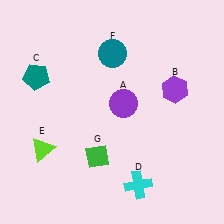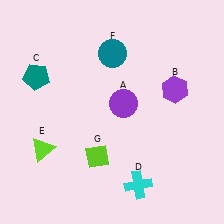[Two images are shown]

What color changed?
The diamond (G) changed from green in Image 1 to lime in Image 2.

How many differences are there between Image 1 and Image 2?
There is 1 difference between the two images.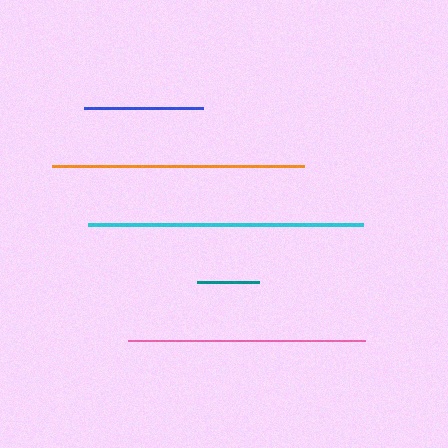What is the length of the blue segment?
The blue segment is approximately 119 pixels long.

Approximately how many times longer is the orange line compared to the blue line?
The orange line is approximately 2.1 times the length of the blue line.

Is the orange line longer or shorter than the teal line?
The orange line is longer than the teal line.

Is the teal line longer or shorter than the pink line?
The pink line is longer than the teal line.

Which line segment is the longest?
The cyan line is the longest at approximately 275 pixels.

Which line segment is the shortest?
The teal line is the shortest at approximately 62 pixels.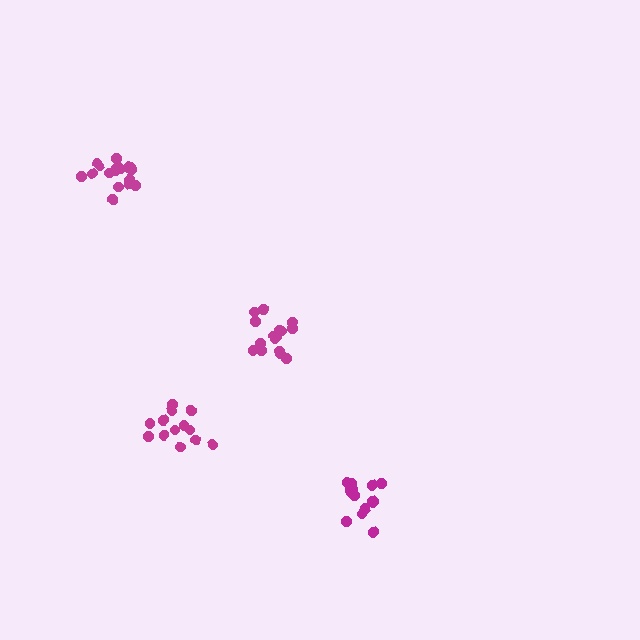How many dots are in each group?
Group 1: 13 dots, Group 2: 18 dots, Group 3: 14 dots, Group 4: 17 dots (62 total).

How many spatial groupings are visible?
There are 4 spatial groupings.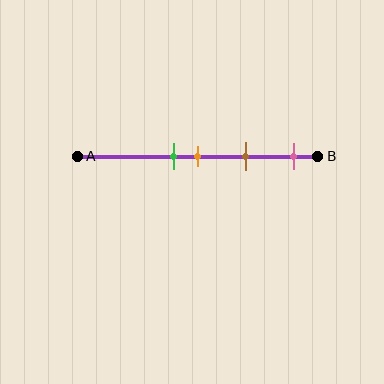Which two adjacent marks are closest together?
The green and orange marks are the closest adjacent pair.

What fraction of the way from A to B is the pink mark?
The pink mark is approximately 90% (0.9) of the way from A to B.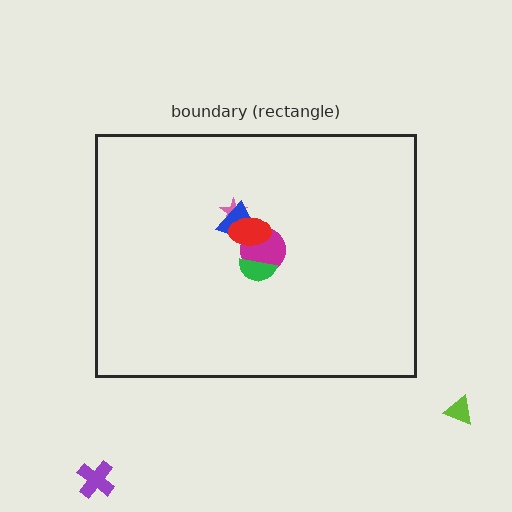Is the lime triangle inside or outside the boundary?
Outside.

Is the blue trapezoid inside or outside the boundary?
Inside.